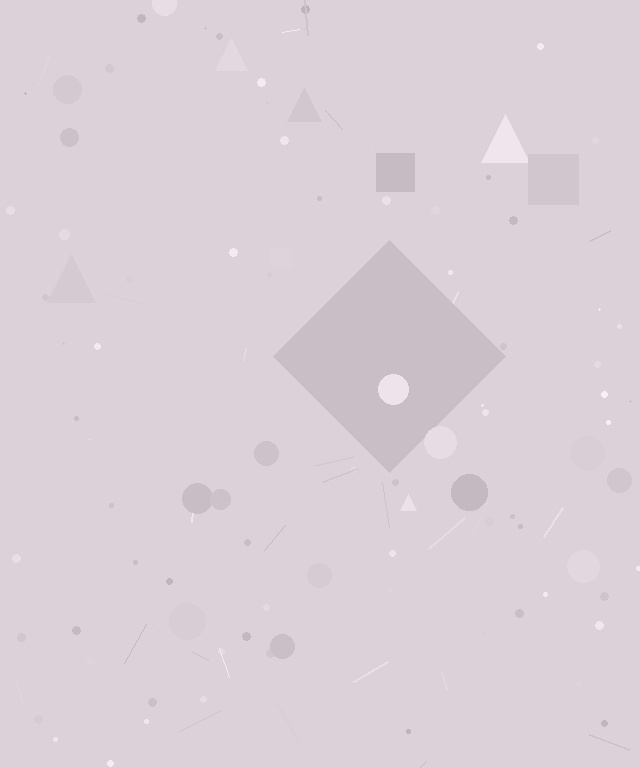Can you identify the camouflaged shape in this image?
The camouflaged shape is a diamond.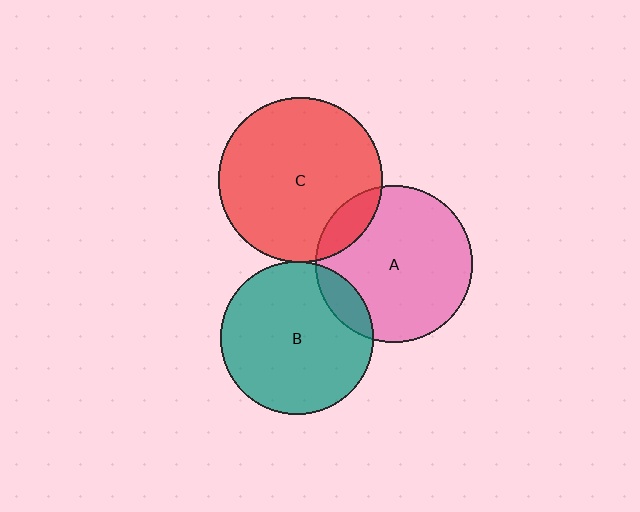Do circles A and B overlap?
Yes.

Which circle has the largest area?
Circle C (red).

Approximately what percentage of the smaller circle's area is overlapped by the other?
Approximately 10%.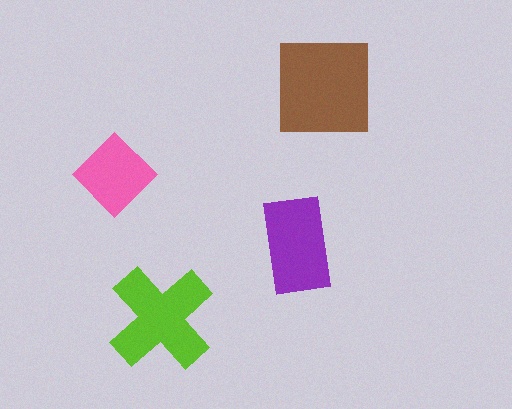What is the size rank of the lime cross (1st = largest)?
2nd.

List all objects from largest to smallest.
The brown square, the lime cross, the purple rectangle, the pink diamond.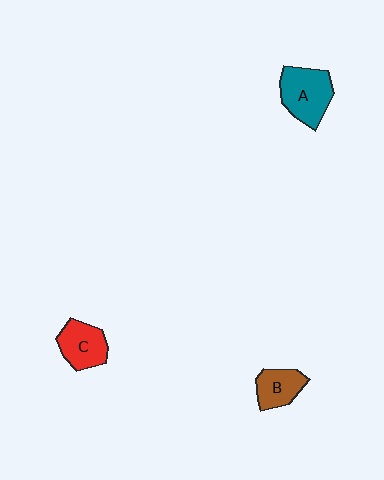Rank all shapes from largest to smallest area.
From largest to smallest: A (teal), C (red), B (brown).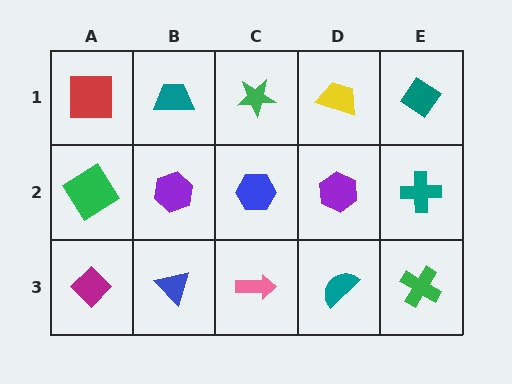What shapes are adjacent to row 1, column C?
A blue hexagon (row 2, column C), a teal trapezoid (row 1, column B), a yellow trapezoid (row 1, column D).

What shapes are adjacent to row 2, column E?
A teal diamond (row 1, column E), a green cross (row 3, column E), a purple hexagon (row 2, column D).